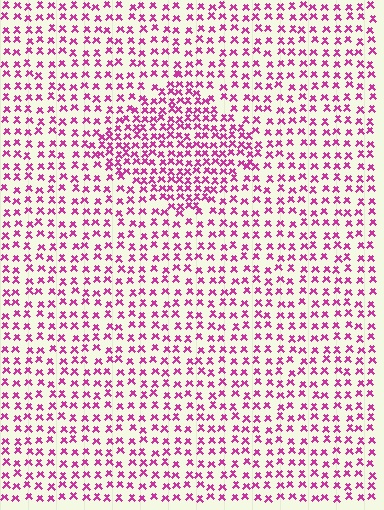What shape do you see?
I see a diamond.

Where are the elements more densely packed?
The elements are more densely packed inside the diamond boundary.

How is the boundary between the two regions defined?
The boundary is defined by a change in element density (approximately 1.7x ratio). All elements are the same color, size, and shape.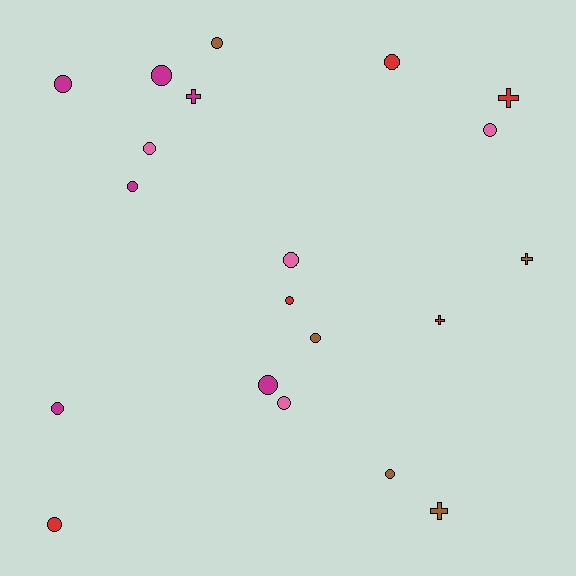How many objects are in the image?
There are 20 objects.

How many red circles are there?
There are 3 red circles.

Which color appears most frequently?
Magenta, with 6 objects.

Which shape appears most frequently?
Circle, with 15 objects.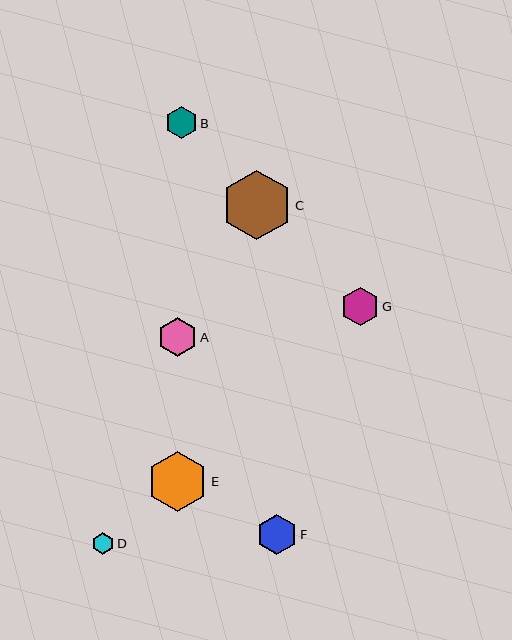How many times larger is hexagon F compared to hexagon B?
Hexagon F is approximately 1.3 times the size of hexagon B.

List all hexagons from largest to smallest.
From largest to smallest: C, E, F, A, G, B, D.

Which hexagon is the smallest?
Hexagon D is the smallest with a size of approximately 21 pixels.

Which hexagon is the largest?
Hexagon C is the largest with a size of approximately 69 pixels.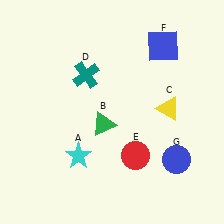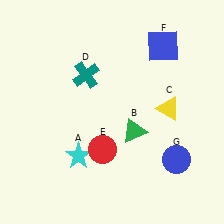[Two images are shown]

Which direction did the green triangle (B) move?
The green triangle (B) moved right.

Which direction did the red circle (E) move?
The red circle (E) moved left.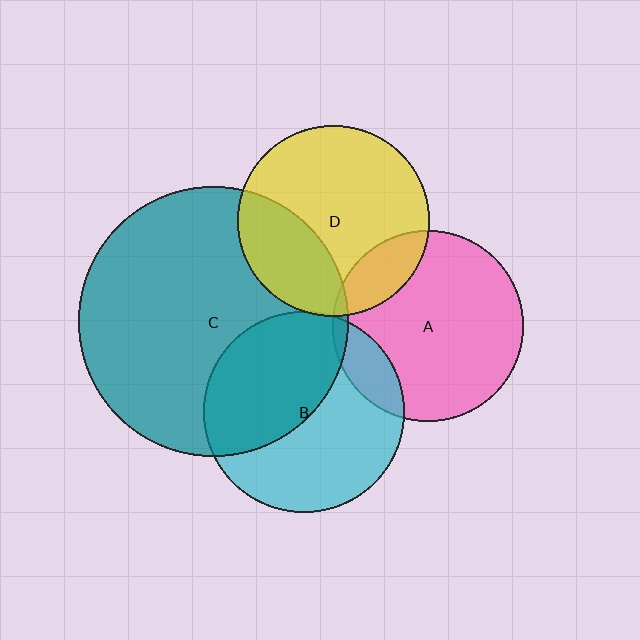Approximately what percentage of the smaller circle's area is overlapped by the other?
Approximately 15%.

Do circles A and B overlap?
Yes.